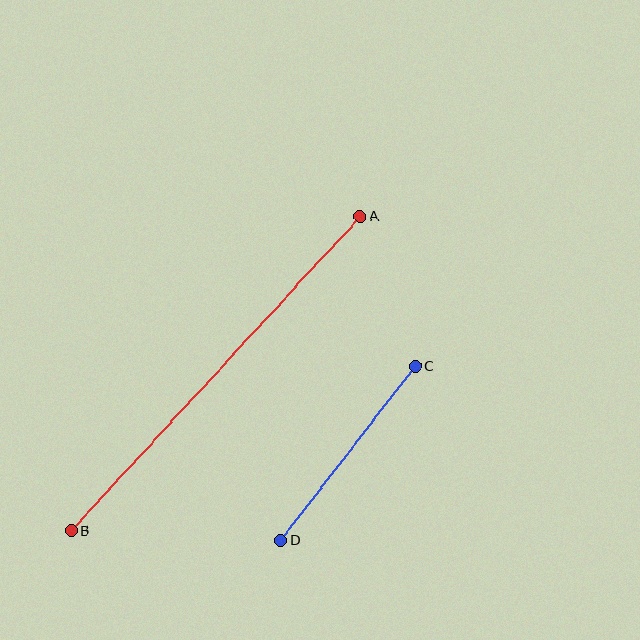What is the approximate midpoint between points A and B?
The midpoint is at approximately (216, 373) pixels.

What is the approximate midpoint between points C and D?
The midpoint is at approximately (348, 453) pixels.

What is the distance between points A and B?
The distance is approximately 426 pixels.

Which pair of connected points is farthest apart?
Points A and B are farthest apart.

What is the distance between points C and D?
The distance is approximately 220 pixels.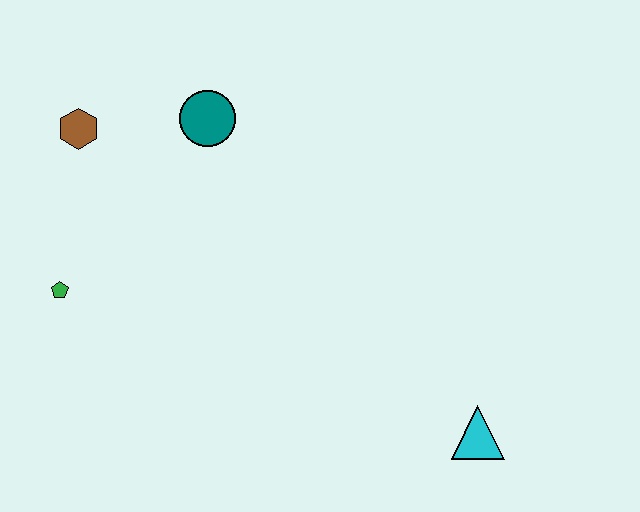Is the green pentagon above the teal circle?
No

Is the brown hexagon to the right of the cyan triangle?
No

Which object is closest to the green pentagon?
The brown hexagon is closest to the green pentagon.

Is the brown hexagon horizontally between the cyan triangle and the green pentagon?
Yes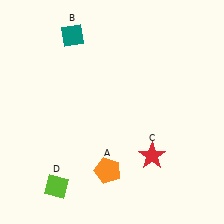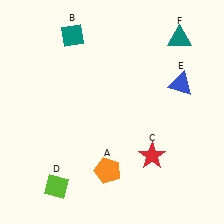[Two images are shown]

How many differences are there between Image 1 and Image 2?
There are 2 differences between the two images.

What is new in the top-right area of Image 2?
A teal triangle (F) was added in the top-right area of Image 2.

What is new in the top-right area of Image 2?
A blue triangle (E) was added in the top-right area of Image 2.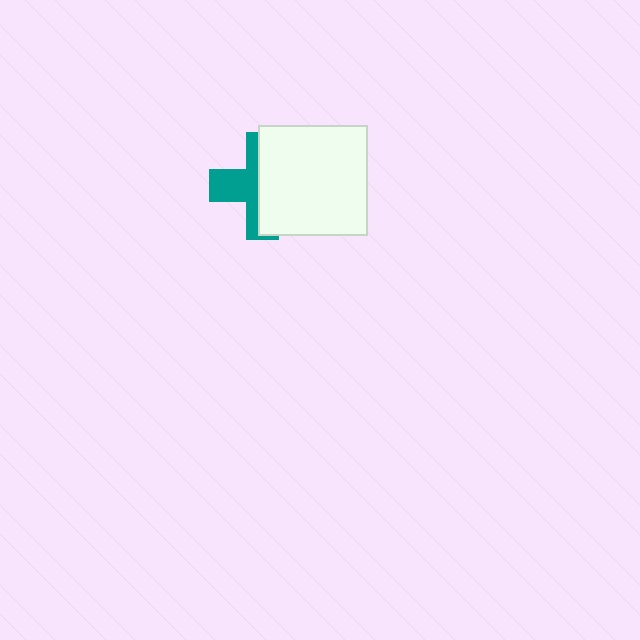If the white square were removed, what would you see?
You would see the complete teal cross.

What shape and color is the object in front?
The object in front is a white square.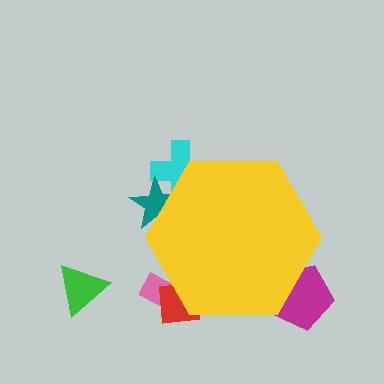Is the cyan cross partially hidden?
Yes, the cyan cross is partially hidden behind the yellow hexagon.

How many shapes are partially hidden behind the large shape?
5 shapes are partially hidden.